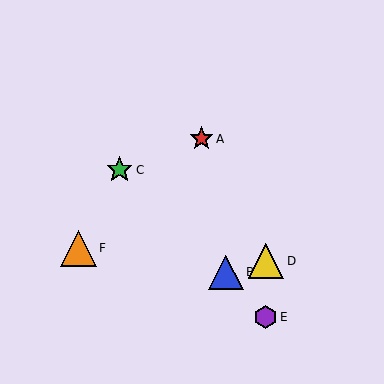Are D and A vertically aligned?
No, D is at x≈266 and A is at x≈202.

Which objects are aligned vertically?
Objects D, E are aligned vertically.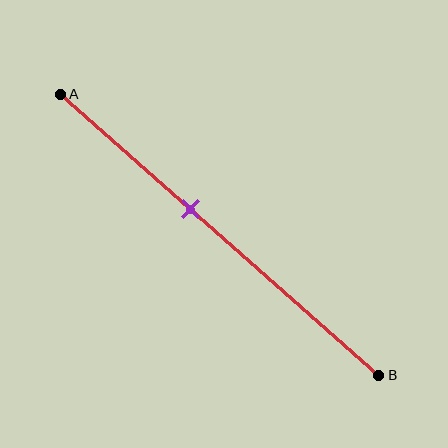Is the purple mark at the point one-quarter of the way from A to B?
No, the mark is at about 40% from A, not at the 25% one-quarter point.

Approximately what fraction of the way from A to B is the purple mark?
The purple mark is approximately 40% of the way from A to B.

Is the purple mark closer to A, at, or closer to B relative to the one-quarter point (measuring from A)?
The purple mark is closer to point B than the one-quarter point of segment AB.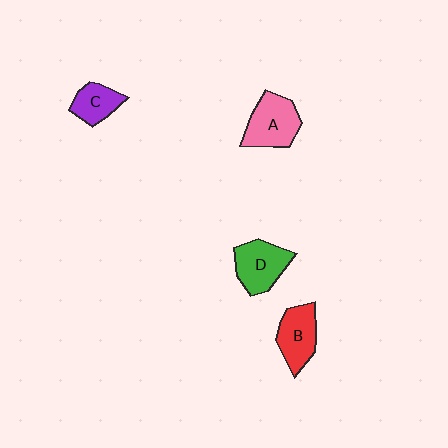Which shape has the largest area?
Shape A (pink).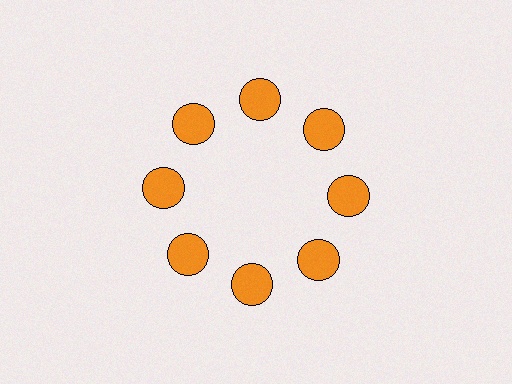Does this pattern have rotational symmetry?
Yes, this pattern has 8-fold rotational symmetry. It looks the same after rotating 45 degrees around the center.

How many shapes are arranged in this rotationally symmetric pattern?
There are 8 shapes, arranged in 8 groups of 1.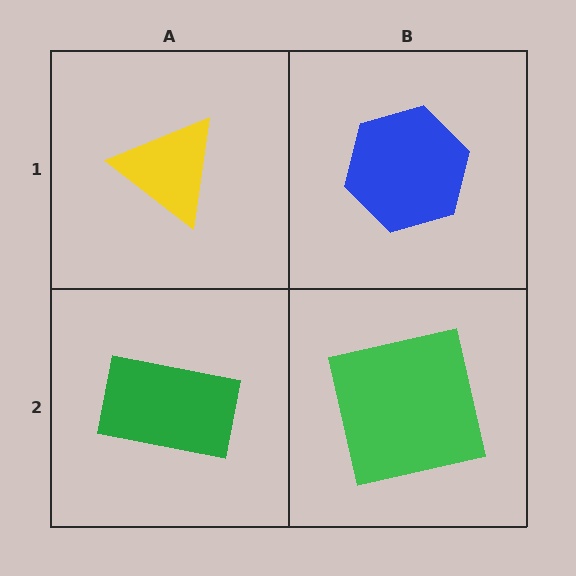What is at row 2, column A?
A green rectangle.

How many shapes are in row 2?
2 shapes.